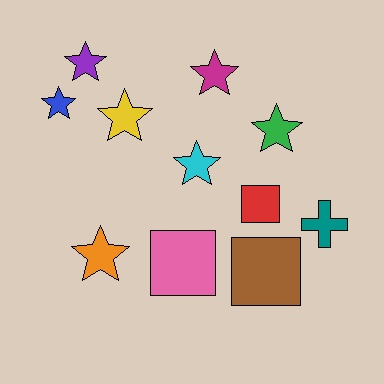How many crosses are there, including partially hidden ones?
There is 1 cross.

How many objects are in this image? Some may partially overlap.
There are 11 objects.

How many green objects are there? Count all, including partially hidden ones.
There is 1 green object.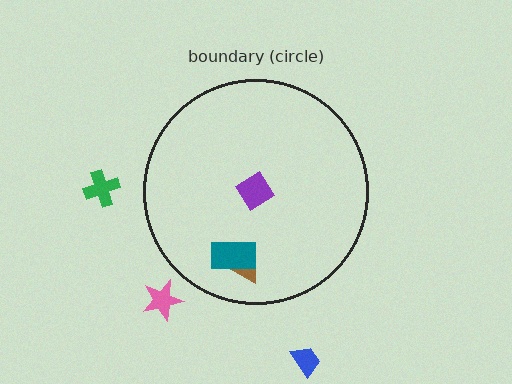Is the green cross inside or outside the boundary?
Outside.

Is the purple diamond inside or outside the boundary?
Inside.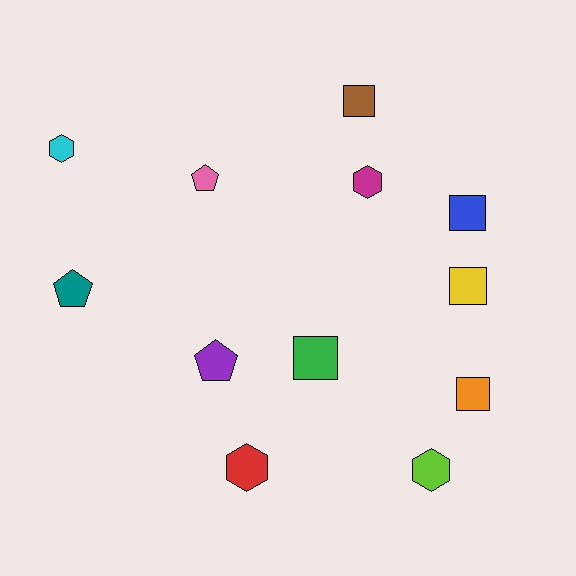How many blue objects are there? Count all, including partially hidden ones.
There is 1 blue object.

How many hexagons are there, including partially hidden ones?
There are 4 hexagons.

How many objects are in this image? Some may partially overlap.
There are 12 objects.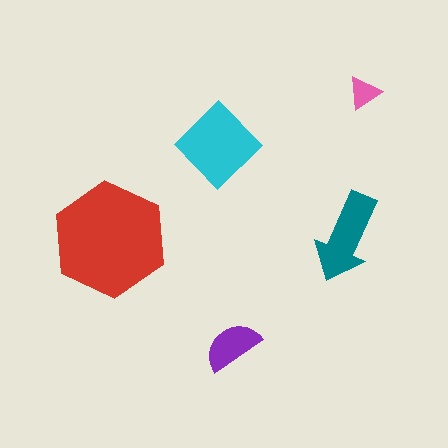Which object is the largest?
The red hexagon.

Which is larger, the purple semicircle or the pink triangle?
The purple semicircle.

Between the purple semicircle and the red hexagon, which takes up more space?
The red hexagon.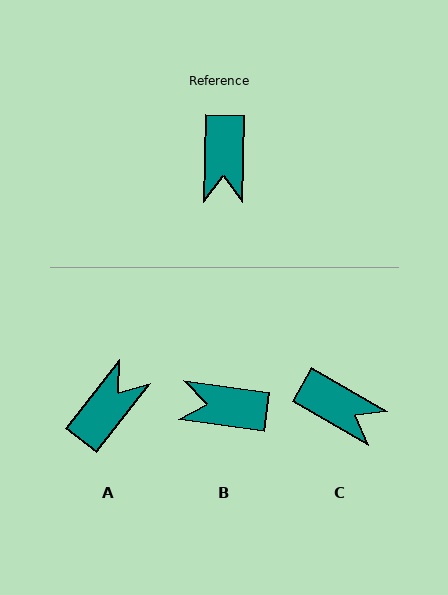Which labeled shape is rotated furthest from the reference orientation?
A, about 144 degrees away.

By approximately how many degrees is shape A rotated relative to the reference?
Approximately 144 degrees counter-clockwise.